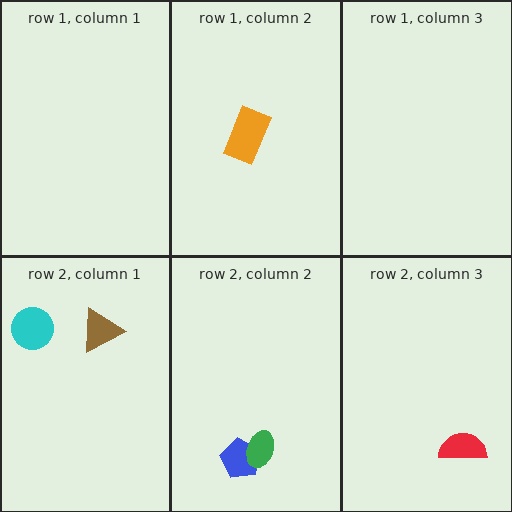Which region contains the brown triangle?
The row 2, column 1 region.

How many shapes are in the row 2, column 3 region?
1.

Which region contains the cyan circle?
The row 2, column 1 region.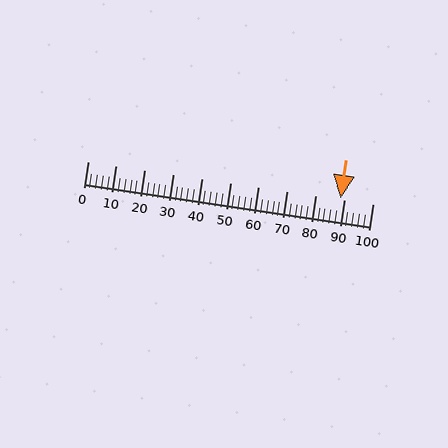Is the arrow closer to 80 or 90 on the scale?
The arrow is closer to 90.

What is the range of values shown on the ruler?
The ruler shows values from 0 to 100.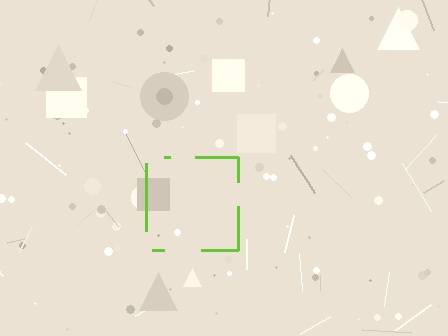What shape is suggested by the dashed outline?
The dashed outline suggests a square.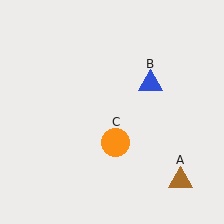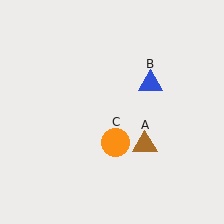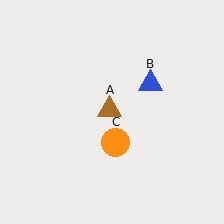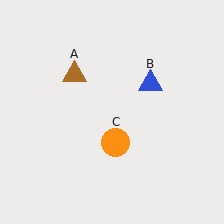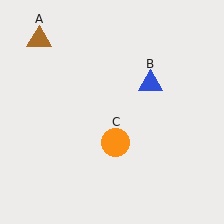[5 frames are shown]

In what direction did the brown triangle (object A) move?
The brown triangle (object A) moved up and to the left.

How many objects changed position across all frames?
1 object changed position: brown triangle (object A).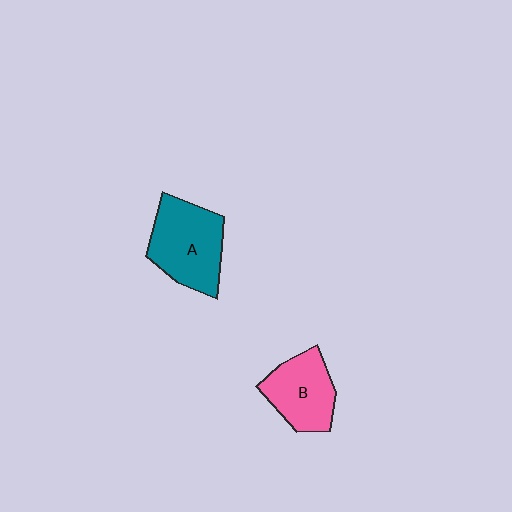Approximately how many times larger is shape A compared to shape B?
Approximately 1.3 times.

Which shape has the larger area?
Shape A (teal).